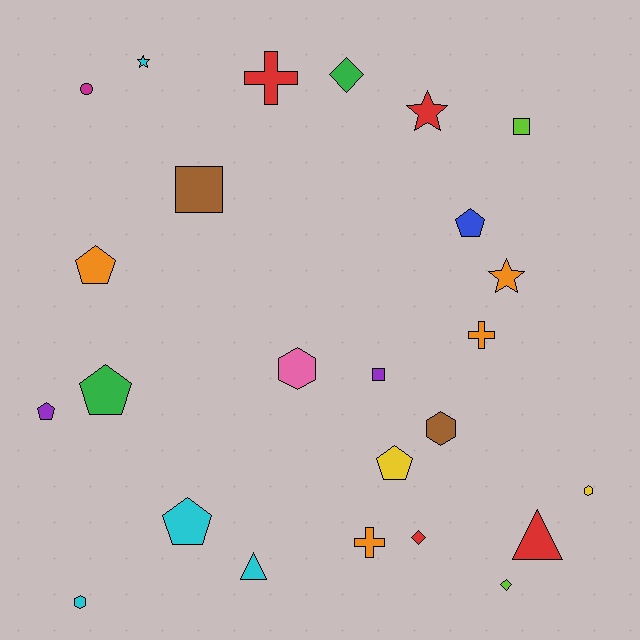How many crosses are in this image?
There are 3 crosses.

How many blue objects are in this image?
There is 1 blue object.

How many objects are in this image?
There are 25 objects.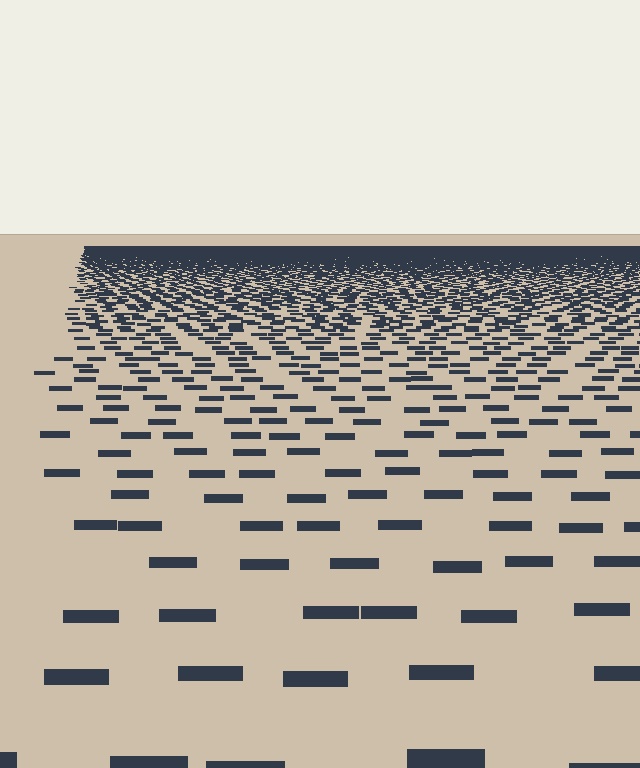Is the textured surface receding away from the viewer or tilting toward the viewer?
The surface is receding away from the viewer. Texture elements get smaller and denser toward the top.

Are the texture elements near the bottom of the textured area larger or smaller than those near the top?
Larger. Near the bottom, elements are closer to the viewer and appear at a bigger on-screen size.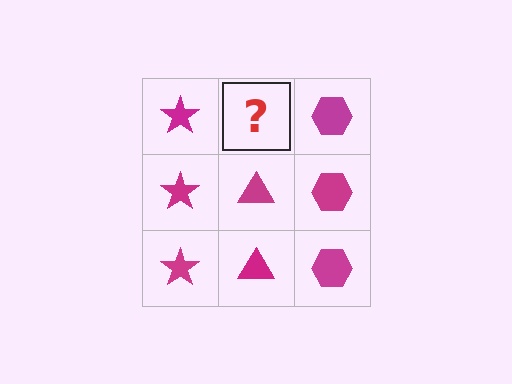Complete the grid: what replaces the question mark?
The question mark should be replaced with a magenta triangle.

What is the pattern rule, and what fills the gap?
The rule is that each column has a consistent shape. The gap should be filled with a magenta triangle.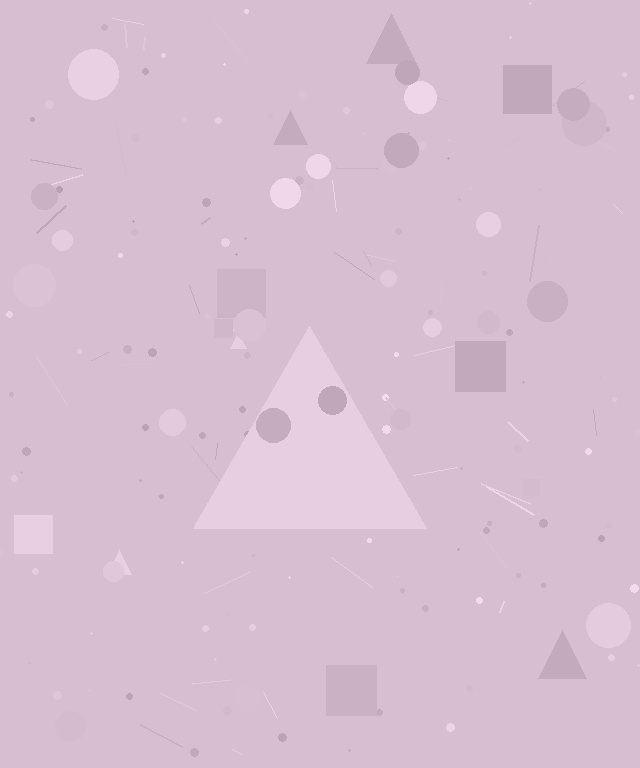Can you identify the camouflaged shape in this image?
The camouflaged shape is a triangle.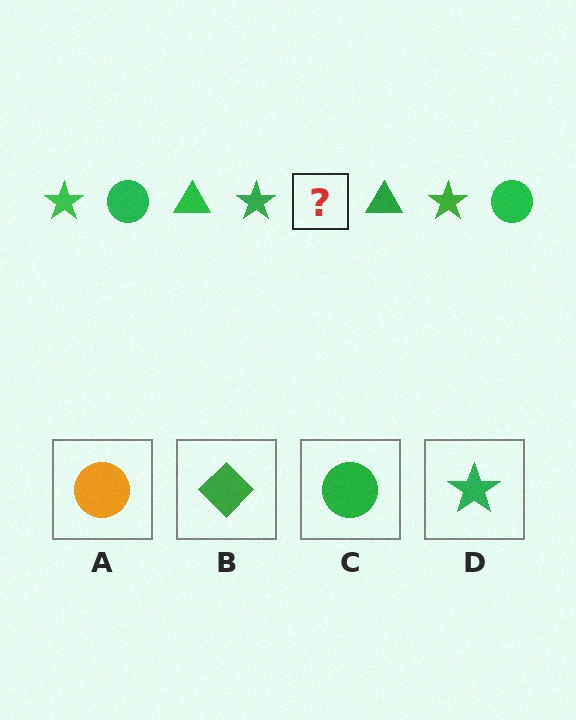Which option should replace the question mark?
Option C.